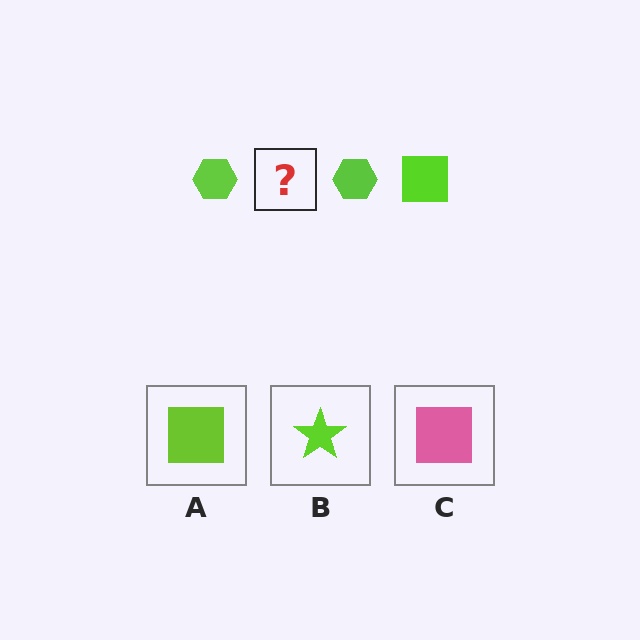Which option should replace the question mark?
Option A.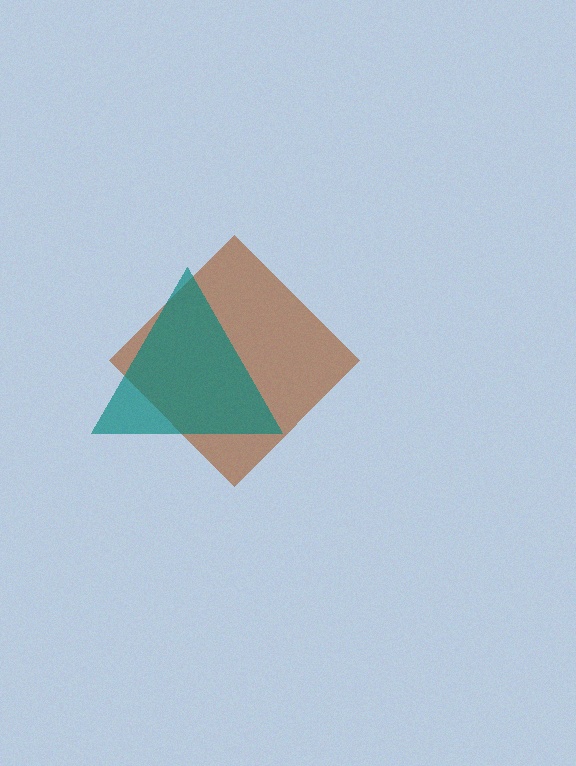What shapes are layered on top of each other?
The layered shapes are: a brown diamond, a teal triangle.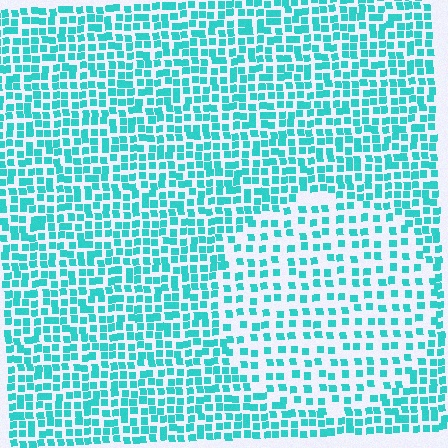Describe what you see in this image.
The image contains small cyan elements arranged at two different densities. A circle-shaped region is visible where the elements are less densely packed than the surrounding area.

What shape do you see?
I see a circle.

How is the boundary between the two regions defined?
The boundary is defined by a change in element density (approximately 1.9x ratio). All elements are the same color, size, and shape.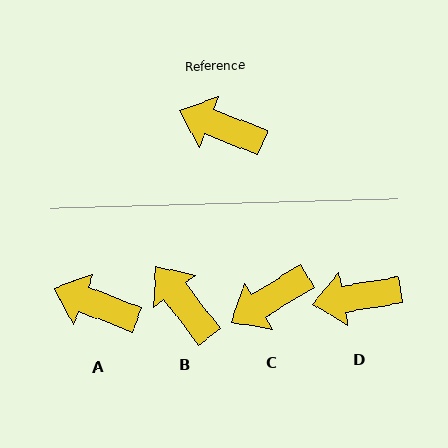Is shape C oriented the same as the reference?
No, it is off by about 52 degrees.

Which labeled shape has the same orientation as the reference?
A.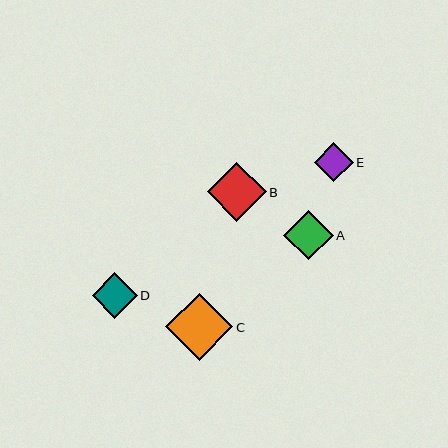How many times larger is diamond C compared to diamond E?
Diamond C is approximately 1.8 times the size of diamond E.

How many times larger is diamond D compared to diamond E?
Diamond D is approximately 1.2 times the size of diamond E.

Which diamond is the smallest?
Diamond E is the smallest with a size of approximately 38 pixels.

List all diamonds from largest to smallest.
From largest to smallest: C, B, A, D, E.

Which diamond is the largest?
Diamond C is the largest with a size of approximately 68 pixels.